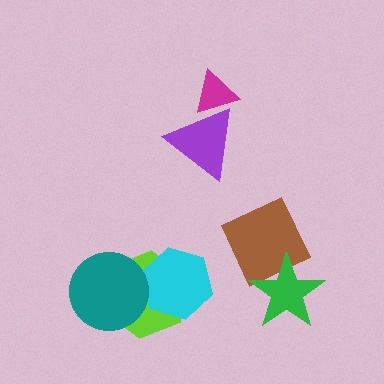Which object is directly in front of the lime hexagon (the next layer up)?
The cyan hexagon is directly in front of the lime hexagon.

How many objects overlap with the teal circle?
2 objects overlap with the teal circle.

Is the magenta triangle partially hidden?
Yes, it is partially covered by another shape.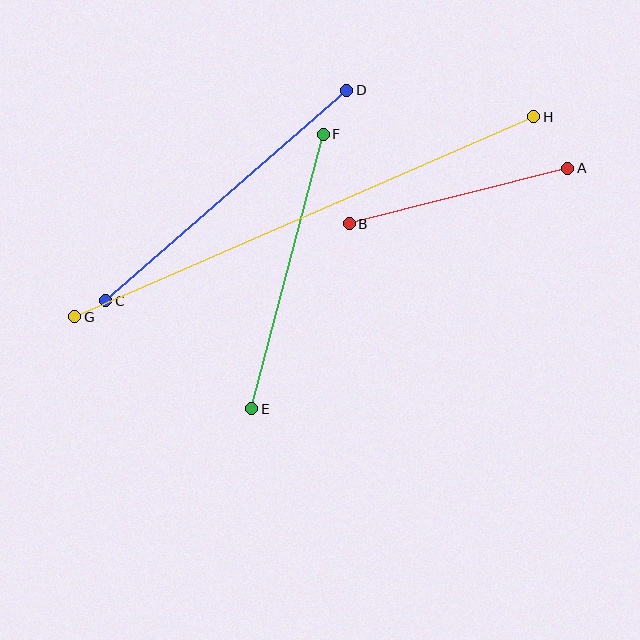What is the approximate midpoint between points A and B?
The midpoint is at approximately (459, 196) pixels.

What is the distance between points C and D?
The distance is approximately 320 pixels.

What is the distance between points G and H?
The distance is approximately 500 pixels.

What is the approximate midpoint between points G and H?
The midpoint is at approximately (304, 217) pixels.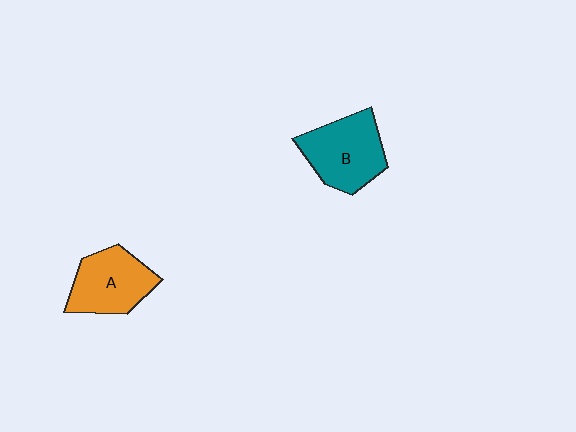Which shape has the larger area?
Shape B (teal).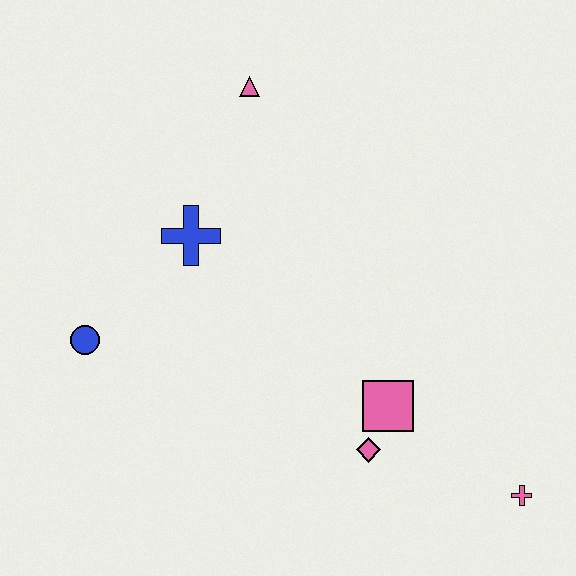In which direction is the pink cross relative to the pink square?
The pink cross is to the right of the pink square.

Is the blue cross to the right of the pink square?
No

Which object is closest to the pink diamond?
The pink square is closest to the pink diamond.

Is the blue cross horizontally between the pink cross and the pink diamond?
No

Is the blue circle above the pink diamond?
Yes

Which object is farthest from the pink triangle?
The pink cross is farthest from the pink triangle.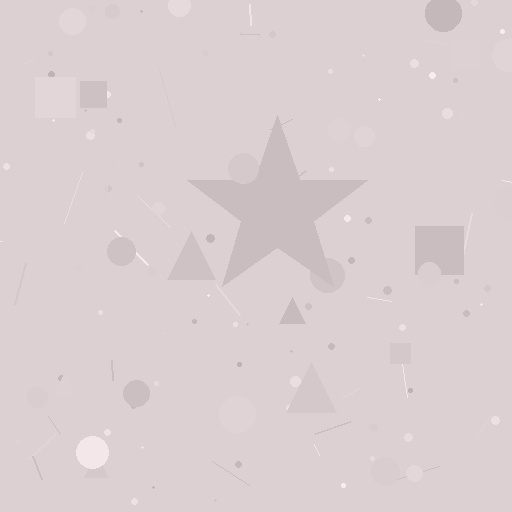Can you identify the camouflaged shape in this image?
The camouflaged shape is a star.